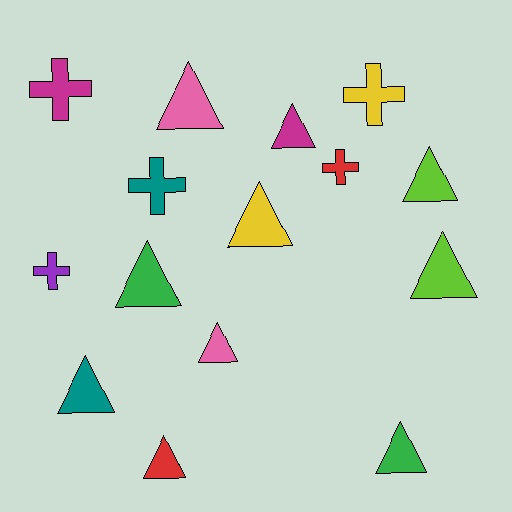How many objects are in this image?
There are 15 objects.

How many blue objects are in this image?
There are no blue objects.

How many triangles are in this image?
There are 10 triangles.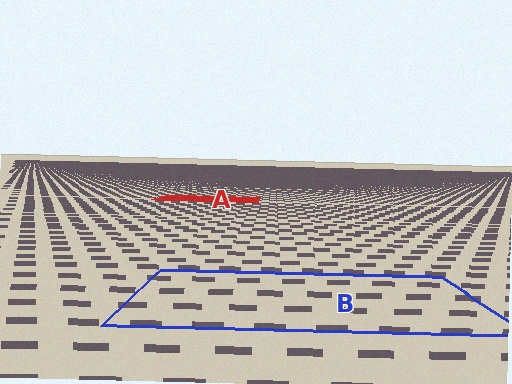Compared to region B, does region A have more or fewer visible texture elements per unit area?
Region A has more texture elements per unit area — they are packed more densely because it is farther away.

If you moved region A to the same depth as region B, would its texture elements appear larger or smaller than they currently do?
They would appear larger. At a closer depth, the same texture elements are projected at a bigger on-screen size.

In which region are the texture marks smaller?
The texture marks are smaller in region A, because it is farther away.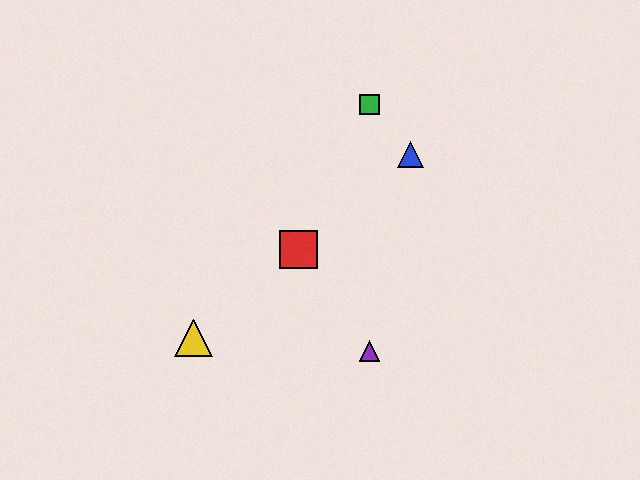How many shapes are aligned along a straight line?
3 shapes (the red square, the blue triangle, the yellow triangle) are aligned along a straight line.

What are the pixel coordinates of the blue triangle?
The blue triangle is at (411, 155).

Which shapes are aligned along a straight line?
The red square, the blue triangle, the yellow triangle are aligned along a straight line.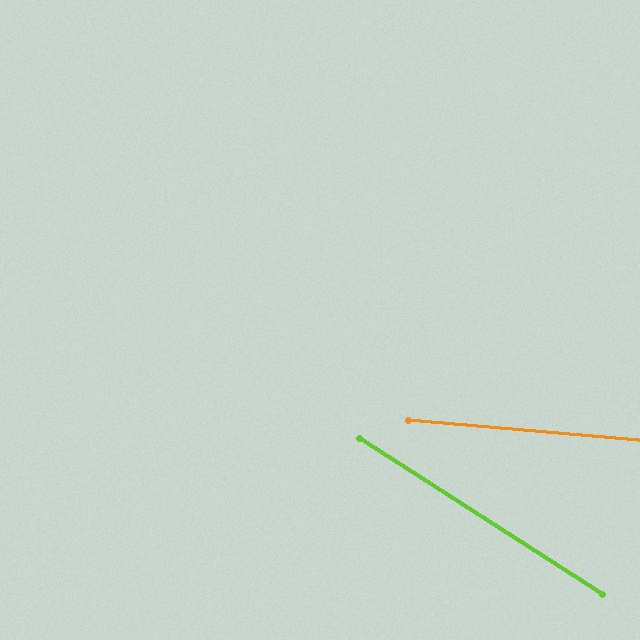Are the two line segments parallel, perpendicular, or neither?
Neither parallel nor perpendicular — they differ by about 28°.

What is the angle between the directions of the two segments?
Approximately 28 degrees.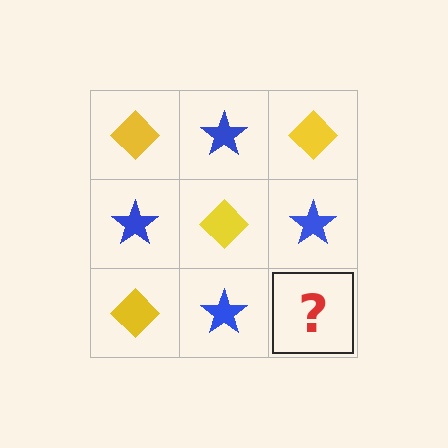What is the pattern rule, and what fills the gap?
The rule is that it alternates yellow diamond and blue star in a checkerboard pattern. The gap should be filled with a yellow diamond.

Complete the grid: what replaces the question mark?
The question mark should be replaced with a yellow diamond.